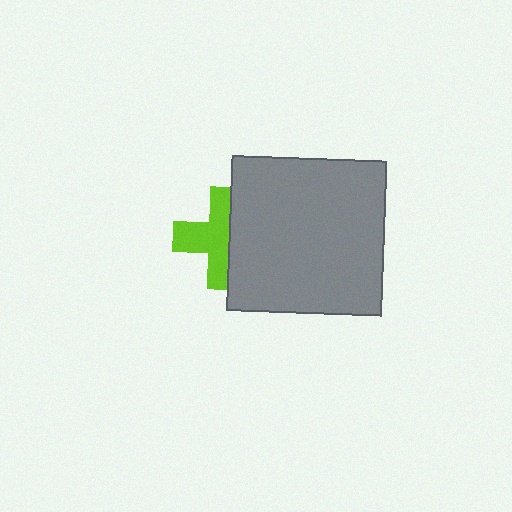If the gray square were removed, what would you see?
You would see the complete lime cross.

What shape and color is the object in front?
The object in front is a gray square.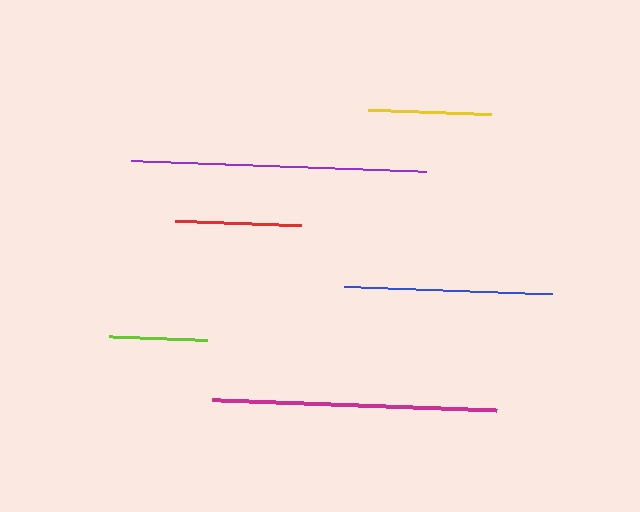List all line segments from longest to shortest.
From longest to shortest: purple, magenta, blue, red, yellow, lime.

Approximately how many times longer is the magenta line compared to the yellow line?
The magenta line is approximately 2.3 times the length of the yellow line.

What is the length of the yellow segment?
The yellow segment is approximately 122 pixels long.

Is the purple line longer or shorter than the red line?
The purple line is longer than the red line.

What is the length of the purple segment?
The purple segment is approximately 296 pixels long.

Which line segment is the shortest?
The lime line is the shortest at approximately 98 pixels.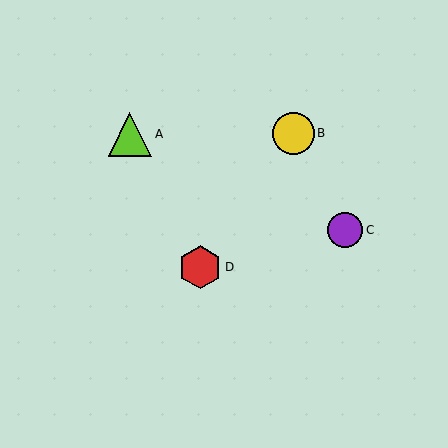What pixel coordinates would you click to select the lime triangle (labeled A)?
Click at (130, 134) to select the lime triangle A.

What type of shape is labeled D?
Shape D is a red hexagon.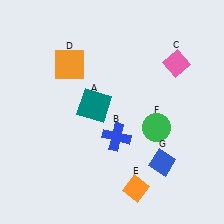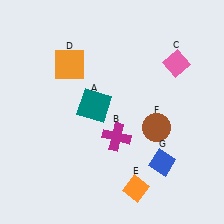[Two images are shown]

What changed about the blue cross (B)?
In Image 1, B is blue. In Image 2, it changed to magenta.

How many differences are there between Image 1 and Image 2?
There are 2 differences between the two images.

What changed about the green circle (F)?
In Image 1, F is green. In Image 2, it changed to brown.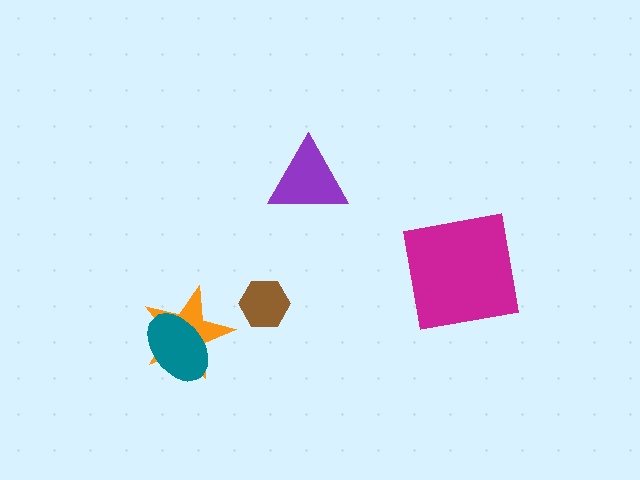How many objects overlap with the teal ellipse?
1 object overlaps with the teal ellipse.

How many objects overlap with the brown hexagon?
0 objects overlap with the brown hexagon.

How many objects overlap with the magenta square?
0 objects overlap with the magenta square.